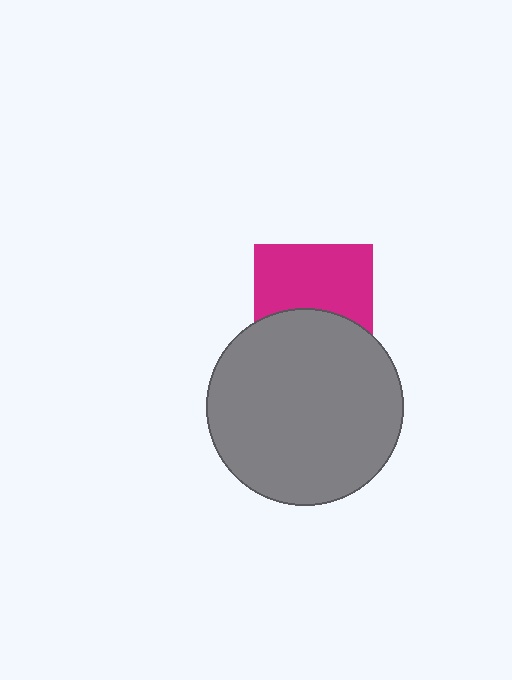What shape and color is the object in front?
The object in front is a gray circle.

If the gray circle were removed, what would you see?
You would see the complete magenta square.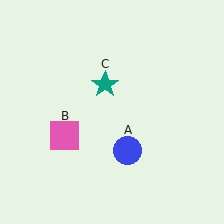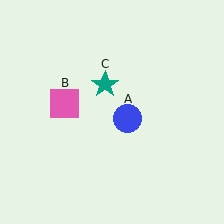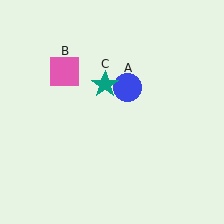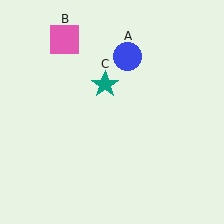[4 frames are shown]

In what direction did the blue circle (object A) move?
The blue circle (object A) moved up.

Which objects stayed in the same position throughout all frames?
Teal star (object C) remained stationary.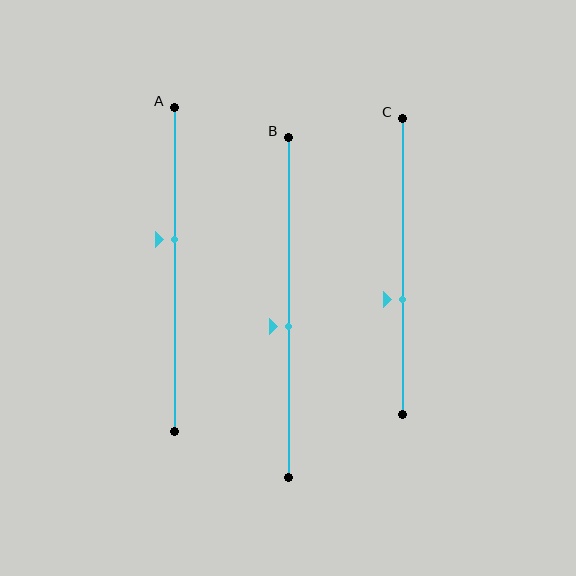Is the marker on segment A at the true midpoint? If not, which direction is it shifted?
No, the marker on segment A is shifted upward by about 9% of the segment length.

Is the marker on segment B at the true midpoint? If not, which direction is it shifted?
No, the marker on segment B is shifted downward by about 6% of the segment length.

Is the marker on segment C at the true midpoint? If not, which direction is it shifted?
No, the marker on segment C is shifted downward by about 11% of the segment length.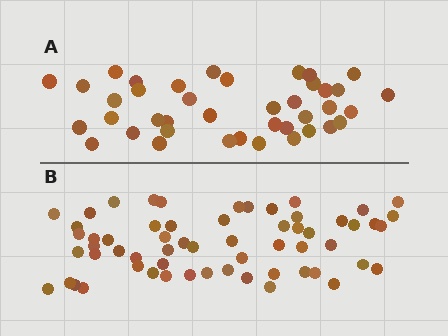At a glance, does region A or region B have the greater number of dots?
Region B (the bottom region) has more dots.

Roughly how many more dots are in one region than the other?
Region B has approximately 20 more dots than region A.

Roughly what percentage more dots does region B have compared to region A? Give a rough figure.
About 50% more.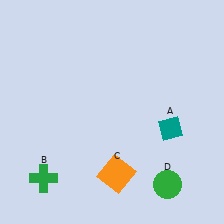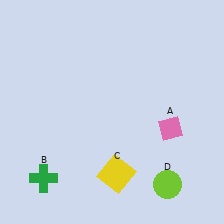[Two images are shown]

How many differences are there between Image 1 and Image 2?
There are 3 differences between the two images.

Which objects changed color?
A changed from teal to pink. C changed from orange to yellow. D changed from green to lime.